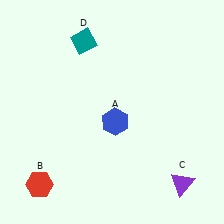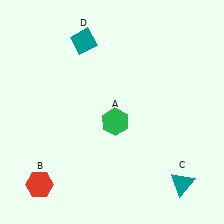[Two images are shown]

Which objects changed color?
A changed from blue to green. C changed from purple to teal.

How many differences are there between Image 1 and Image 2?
There are 2 differences between the two images.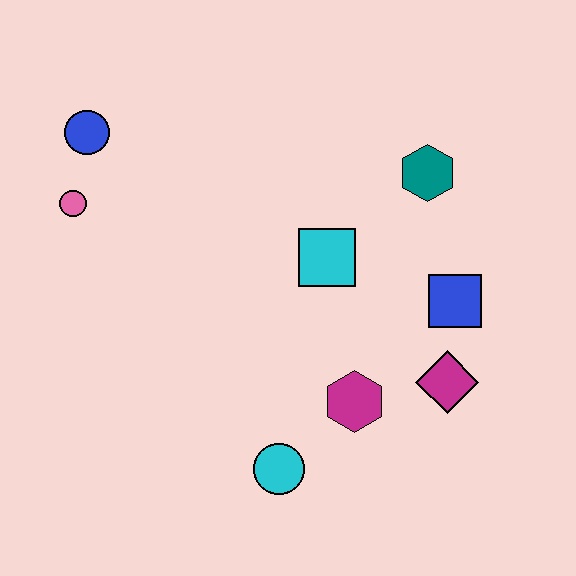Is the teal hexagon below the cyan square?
No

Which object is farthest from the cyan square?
The blue circle is farthest from the cyan square.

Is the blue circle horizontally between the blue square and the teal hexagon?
No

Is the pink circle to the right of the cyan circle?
No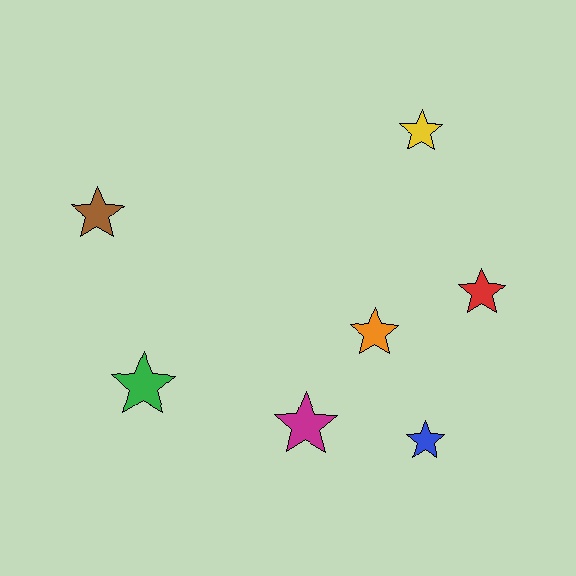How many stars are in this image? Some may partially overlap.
There are 7 stars.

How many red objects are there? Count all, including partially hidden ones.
There is 1 red object.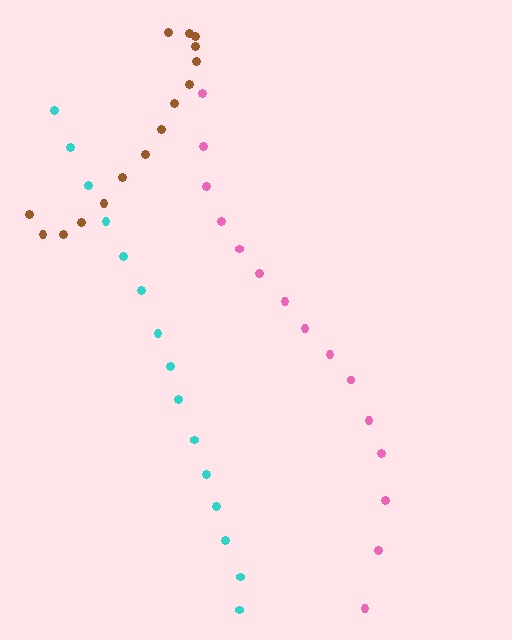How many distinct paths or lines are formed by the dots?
There are 3 distinct paths.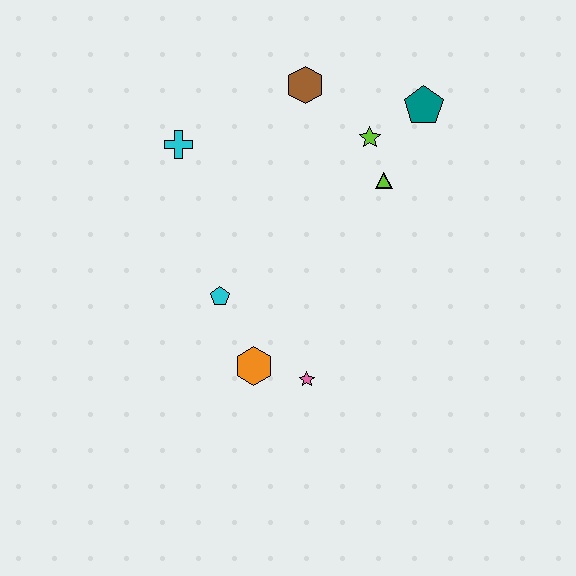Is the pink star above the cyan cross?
No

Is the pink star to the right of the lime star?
No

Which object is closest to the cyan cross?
The brown hexagon is closest to the cyan cross.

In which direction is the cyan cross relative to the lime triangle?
The cyan cross is to the left of the lime triangle.